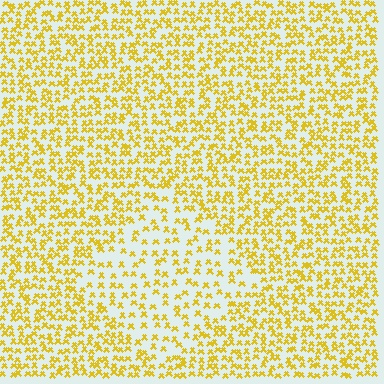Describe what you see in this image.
The image contains small yellow elements arranged at two different densities. A diamond-shaped region is visible where the elements are less densely packed than the surrounding area.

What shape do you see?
I see a diamond.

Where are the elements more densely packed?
The elements are more densely packed outside the diamond boundary.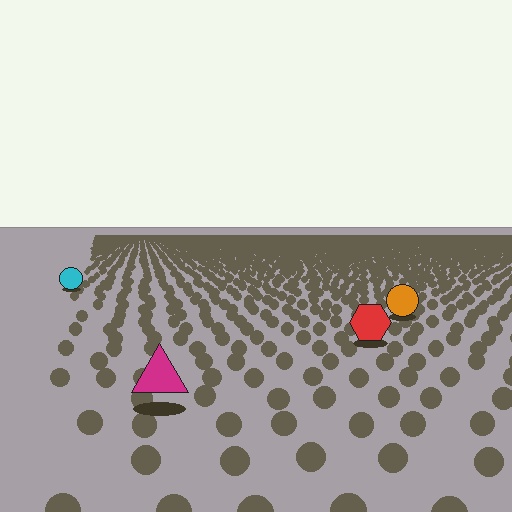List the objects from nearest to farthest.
From nearest to farthest: the magenta triangle, the red hexagon, the orange circle, the cyan circle.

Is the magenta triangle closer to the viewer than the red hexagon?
Yes. The magenta triangle is closer — you can tell from the texture gradient: the ground texture is coarser near it.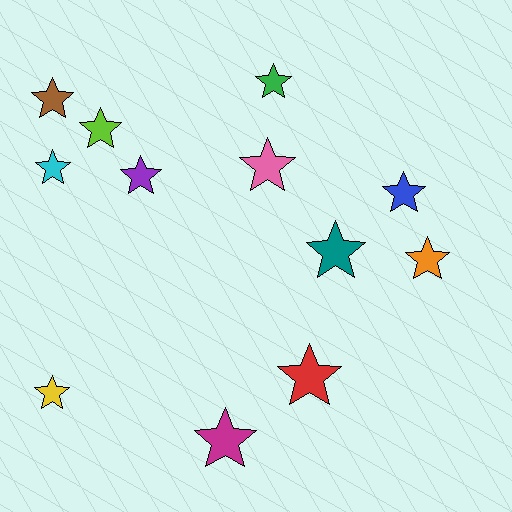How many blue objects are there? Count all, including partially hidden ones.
There is 1 blue object.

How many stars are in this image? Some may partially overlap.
There are 12 stars.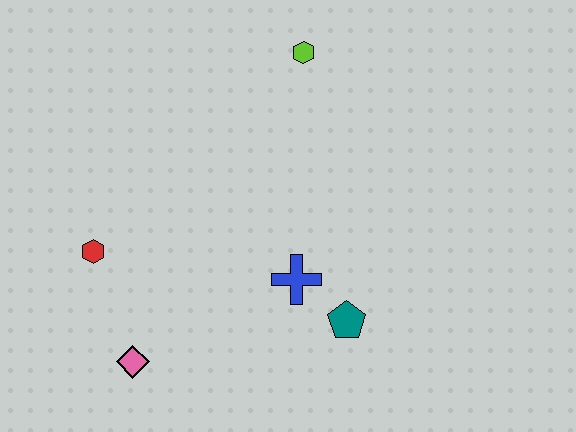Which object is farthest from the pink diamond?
The lime hexagon is farthest from the pink diamond.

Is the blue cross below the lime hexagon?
Yes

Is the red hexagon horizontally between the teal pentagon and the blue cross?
No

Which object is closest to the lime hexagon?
The blue cross is closest to the lime hexagon.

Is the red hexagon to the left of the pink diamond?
Yes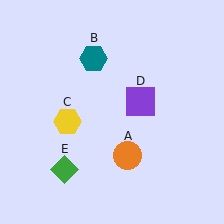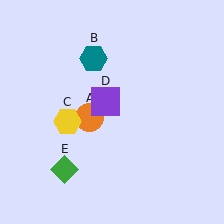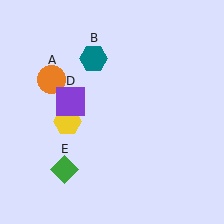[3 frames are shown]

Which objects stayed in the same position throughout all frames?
Teal hexagon (object B) and yellow hexagon (object C) and green diamond (object E) remained stationary.